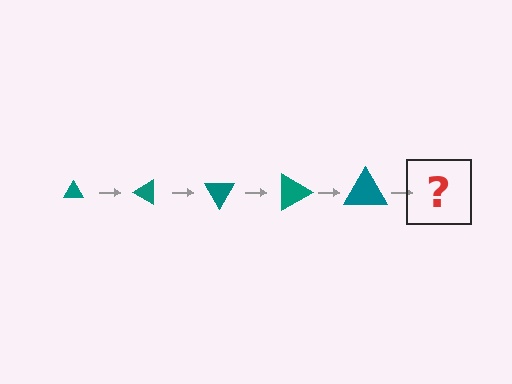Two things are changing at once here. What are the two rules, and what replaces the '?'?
The two rules are that the triangle grows larger each step and it rotates 30 degrees each step. The '?' should be a triangle, larger than the previous one and rotated 150 degrees from the start.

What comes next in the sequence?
The next element should be a triangle, larger than the previous one and rotated 150 degrees from the start.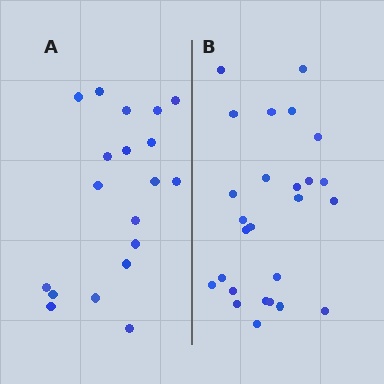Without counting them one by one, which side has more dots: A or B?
Region B (the right region) has more dots.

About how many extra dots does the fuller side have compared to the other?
Region B has roughly 8 or so more dots than region A.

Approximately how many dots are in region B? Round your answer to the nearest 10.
About 30 dots. (The exact count is 26, which rounds to 30.)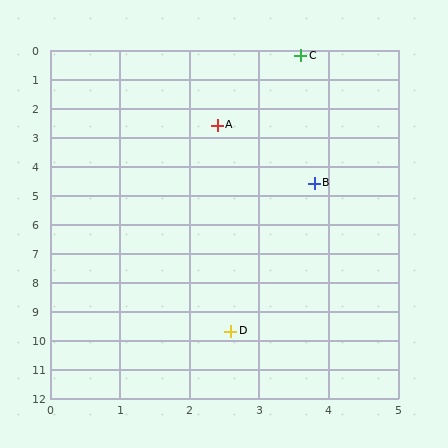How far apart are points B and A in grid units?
Points B and A are about 2.4 grid units apart.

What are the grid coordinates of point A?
Point A is at approximately (2.4, 2.6).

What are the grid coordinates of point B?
Point B is at approximately (3.8, 4.6).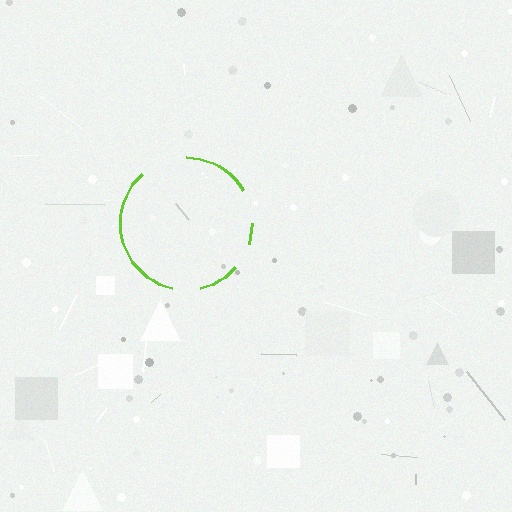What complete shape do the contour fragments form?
The contour fragments form a circle.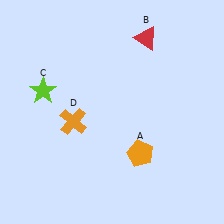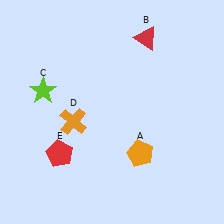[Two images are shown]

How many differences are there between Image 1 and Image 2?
There is 1 difference between the two images.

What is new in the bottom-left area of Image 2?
A red pentagon (E) was added in the bottom-left area of Image 2.